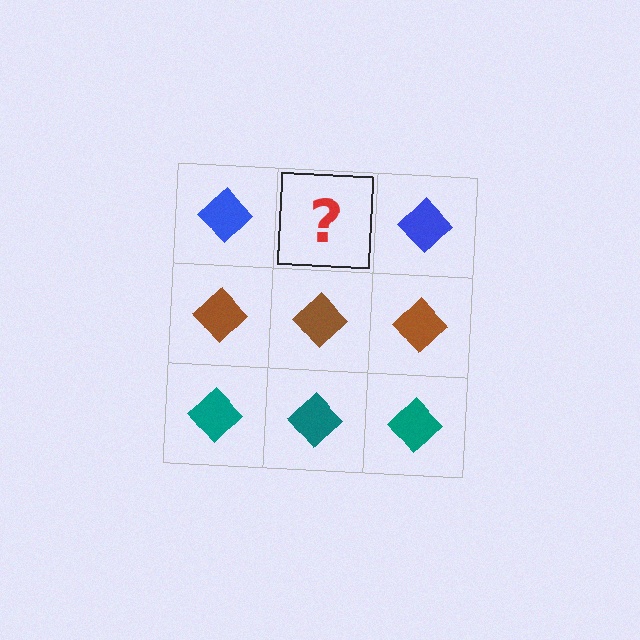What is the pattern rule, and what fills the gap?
The rule is that each row has a consistent color. The gap should be filled with a blue diamond.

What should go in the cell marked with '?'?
The missing cell should contain a blue diamond.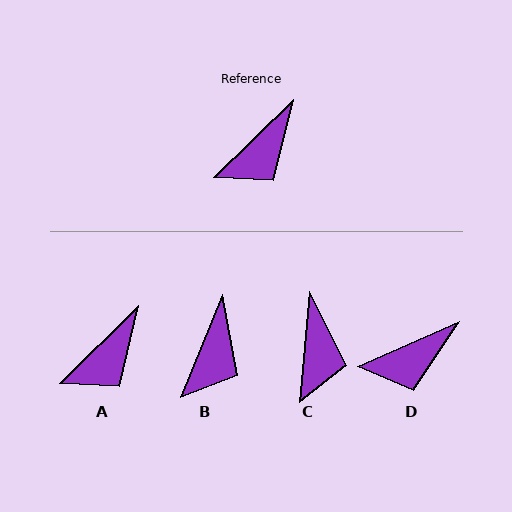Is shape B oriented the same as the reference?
No, it is off by about 24 degrees.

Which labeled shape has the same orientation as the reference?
A.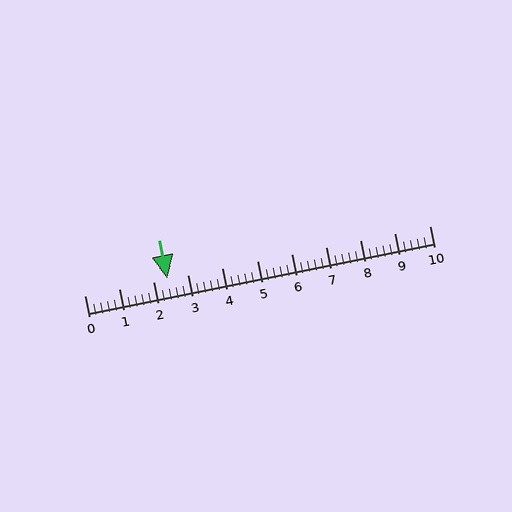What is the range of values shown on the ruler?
The ruler shows values from 0 to 10.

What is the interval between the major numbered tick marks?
The major tick marks are spaced 1 units apart.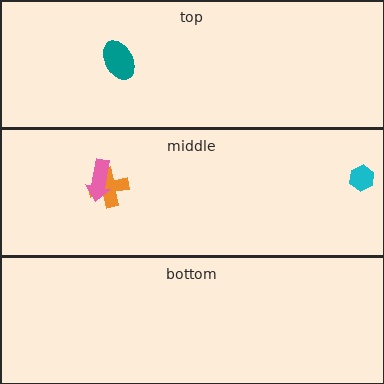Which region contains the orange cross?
The middle region.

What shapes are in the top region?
The teal ellipse.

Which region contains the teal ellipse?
The top region.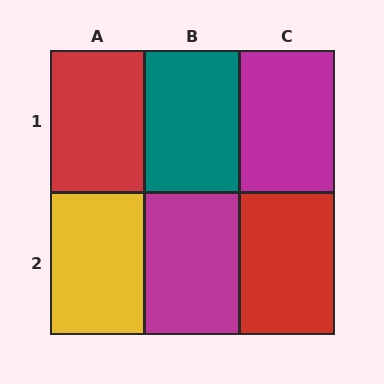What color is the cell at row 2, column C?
Red.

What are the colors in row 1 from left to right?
Red, teal, magenta.